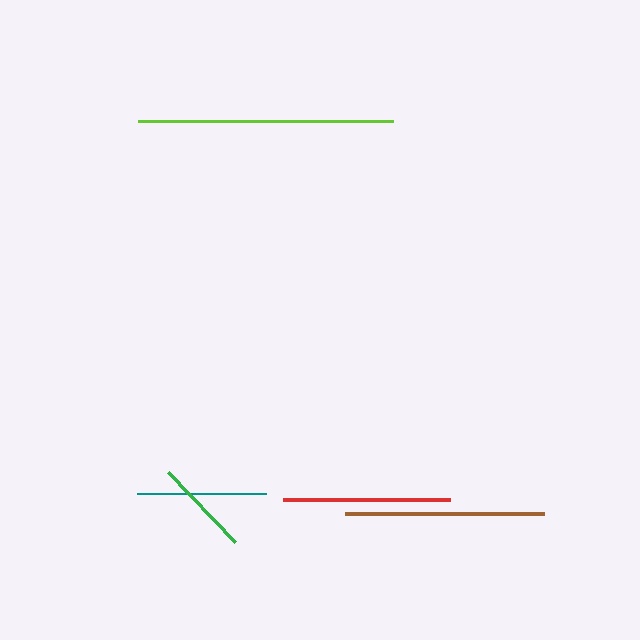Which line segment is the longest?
The lime line is the longest at approximately 255 pixels.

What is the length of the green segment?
The green segment is approximately 97 pixels long.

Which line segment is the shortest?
The green line is the shortest at approximately 97 pixels.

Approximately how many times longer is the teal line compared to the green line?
The teal line is approximately 1.3 times the length of the green line.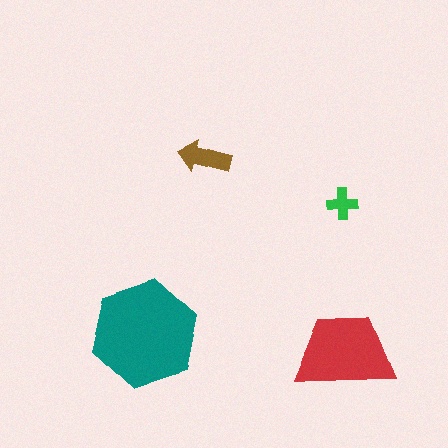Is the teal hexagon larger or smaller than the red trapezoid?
Larger.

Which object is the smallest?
The green cross.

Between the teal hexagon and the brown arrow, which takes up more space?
The teal hexagon.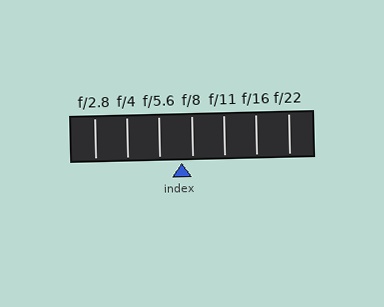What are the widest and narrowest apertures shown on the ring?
The widest aperture shown is f/2.8 and the narrowest is f/22.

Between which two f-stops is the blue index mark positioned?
The index mark is between f/5.6 and f/8.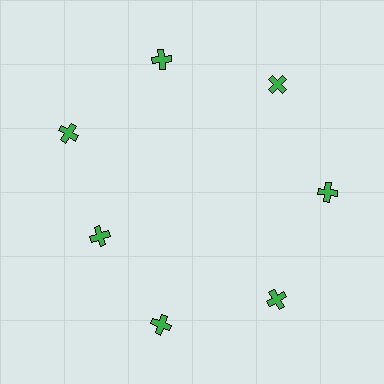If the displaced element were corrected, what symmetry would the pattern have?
It would have 7-fold rotational symmetry — the pattern would map onto itself every 51 degrees.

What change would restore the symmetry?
The symmetry would be restored by moving it outward, back onto the ring so that all 7 crosses sit at equal angles and equal distance from the center.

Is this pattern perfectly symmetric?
No. The 7 green crosses are arranged in a ring, but one element near the 8 o'clock position is pulled inward toward the center, breaking the 7-fold rotational symmetry.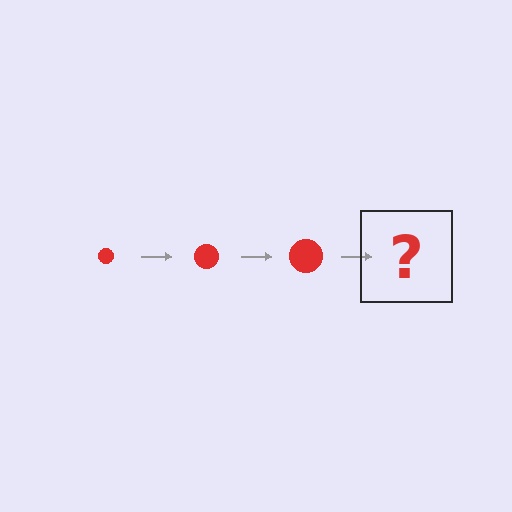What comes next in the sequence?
The next element should be a red circle, larger than the previous one.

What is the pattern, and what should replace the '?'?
The pattern is that the circle gets progressively larger each step. The '?' should be a red circle, larger than the previous one.